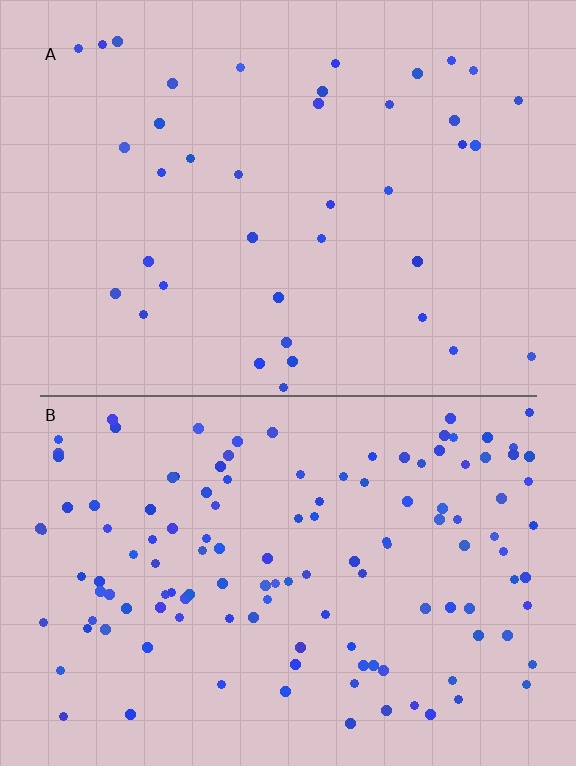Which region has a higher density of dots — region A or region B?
B (the bottom).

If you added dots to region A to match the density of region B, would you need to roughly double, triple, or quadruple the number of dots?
Approximately triple.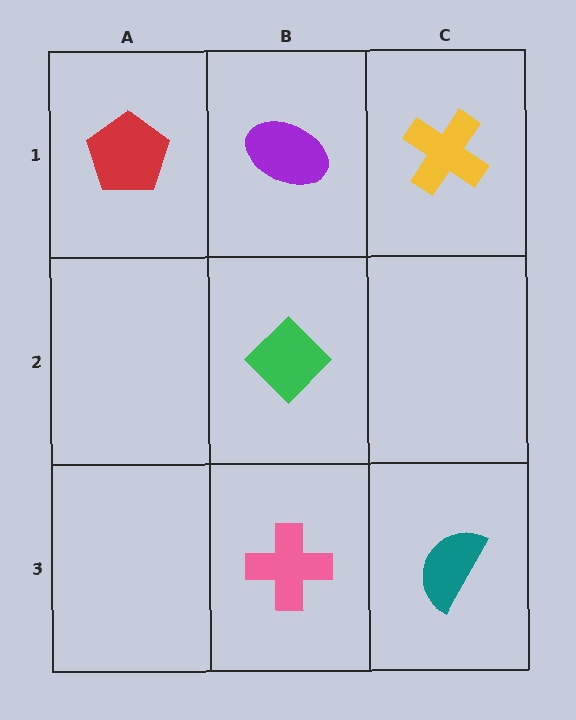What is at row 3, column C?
A teal semicircle.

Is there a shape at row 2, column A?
No, that cell is empty.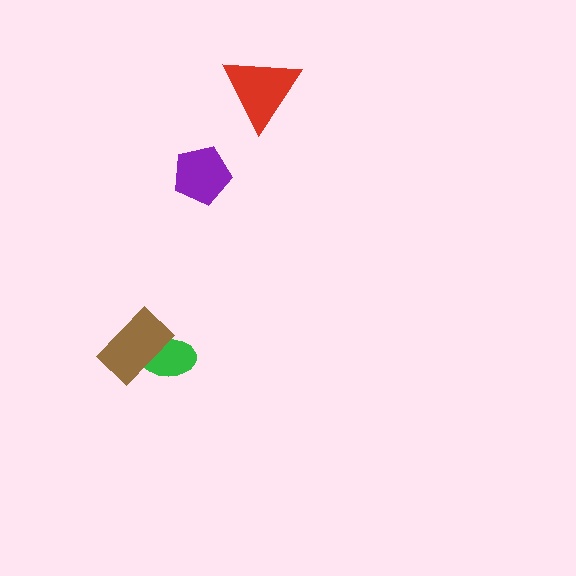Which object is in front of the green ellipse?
The brown rectangle is in front of the green ellipse.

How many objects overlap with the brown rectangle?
1 object overlaps with the brown rectangle.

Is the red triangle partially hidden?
No, no other shape covers it.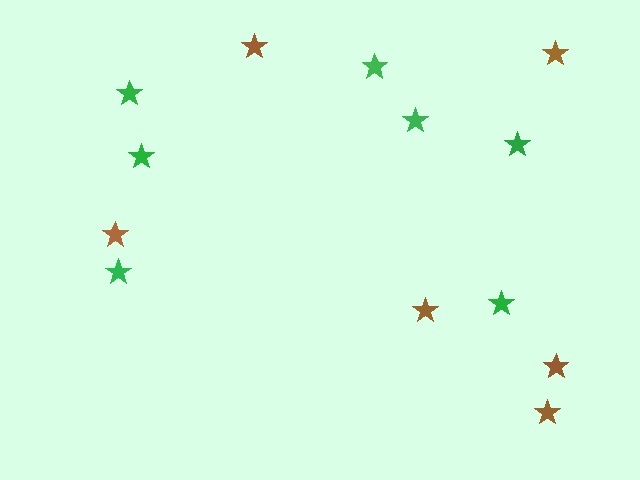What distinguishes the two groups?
There are 2 groups: one group of green stars (7) and one group of brown stars (6).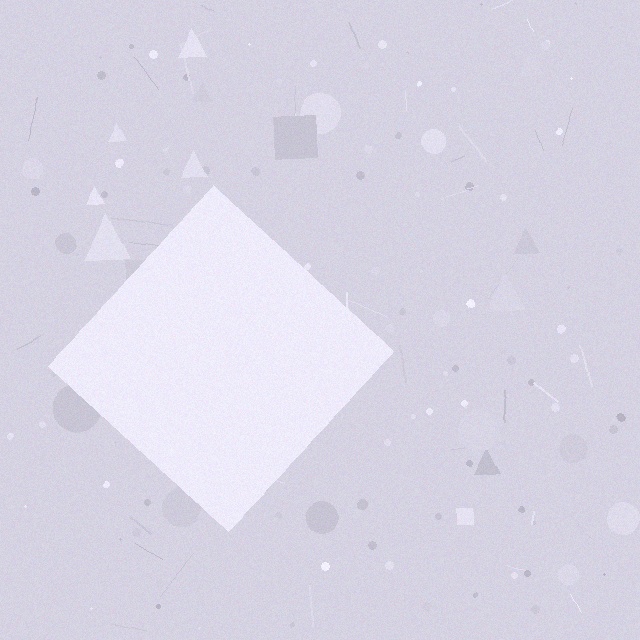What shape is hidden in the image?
A diamond is hidden in the image.